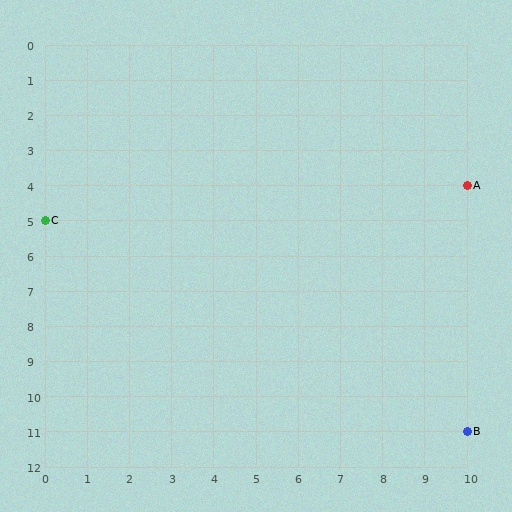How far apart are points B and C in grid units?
Points B and C are 10 columns and 6 rows apart (about 11.7 grid units diagonally).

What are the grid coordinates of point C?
Point C is at grid coordinates (0, 5).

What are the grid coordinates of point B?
Point B is at grid coordinates (10, 11).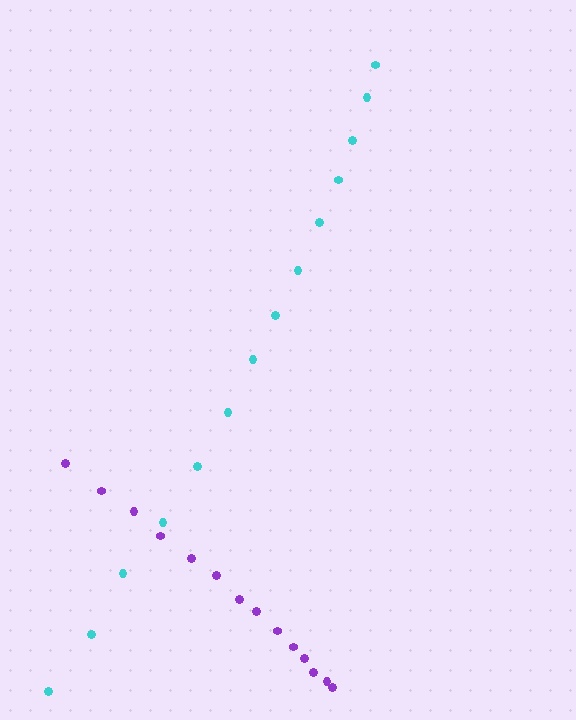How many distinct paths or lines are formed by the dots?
There are 2 distinct paths.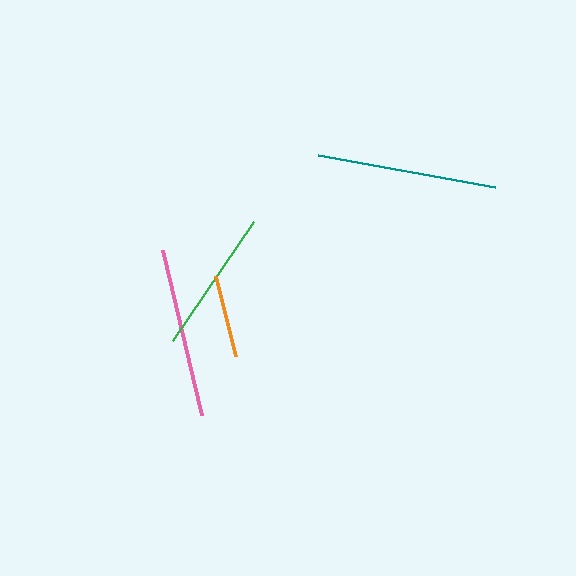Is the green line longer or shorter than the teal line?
The teal line is longer than the green line.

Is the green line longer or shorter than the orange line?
The green line is longer than the orange line.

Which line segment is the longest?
The teal line is the longest at approximately 179 pixels.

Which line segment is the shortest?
The orange line is the shortest at approximately 82 pixels.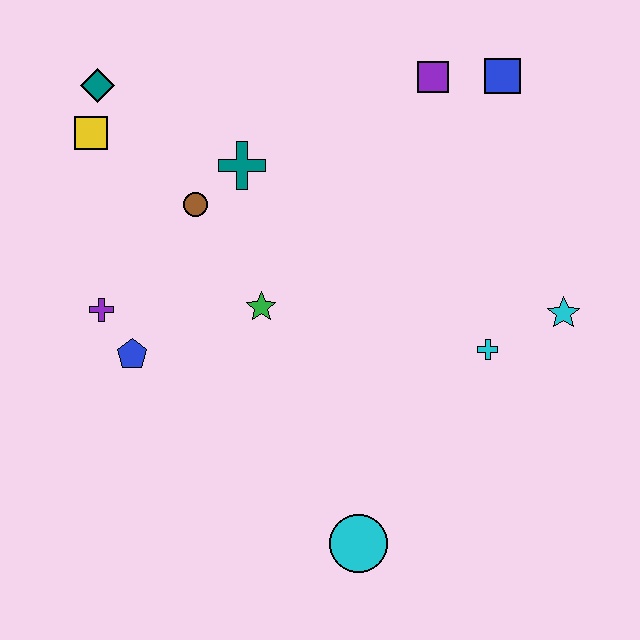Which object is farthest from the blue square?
The cyan circle is farthest from the blue square.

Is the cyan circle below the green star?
Yes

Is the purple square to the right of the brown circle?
Yes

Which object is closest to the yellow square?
The teal diamond is closest to the yellow square.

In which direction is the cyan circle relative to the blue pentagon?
The cyan circle is to the right of the blue pentagon.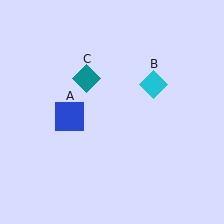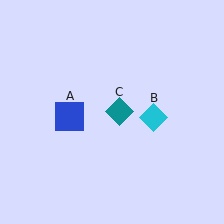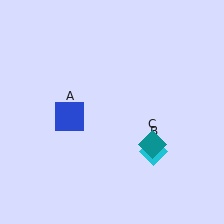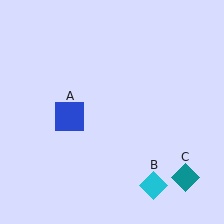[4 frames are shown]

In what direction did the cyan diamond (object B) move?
The cyan diamond (object B) moved down.